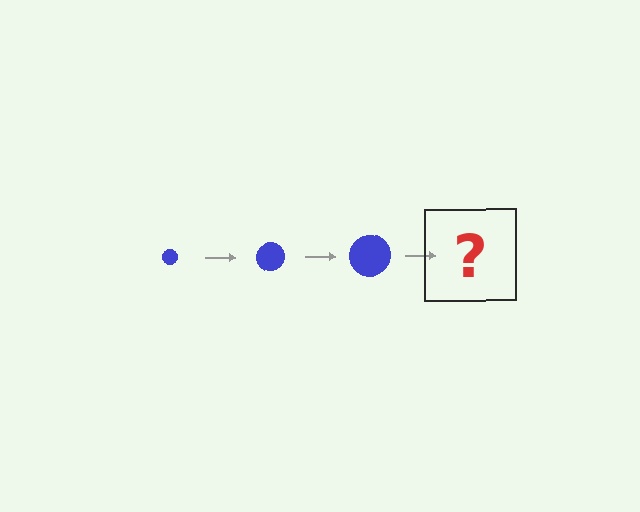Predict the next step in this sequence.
The next step is a blue circle, larger than the previous one.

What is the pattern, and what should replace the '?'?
The pattern is that the circle gets progressively larger each step. The '?' should be a blue circle, larger than the previous one.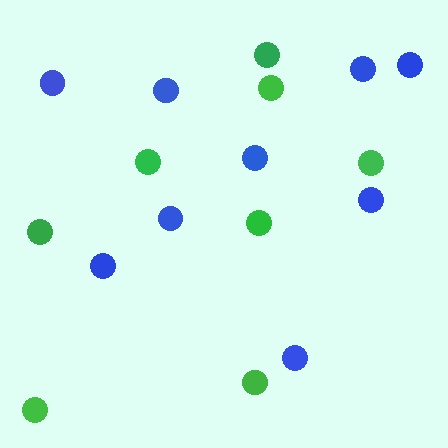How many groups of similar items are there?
There are 2 groups: one group of green circles (8) and one group of blue circles (9).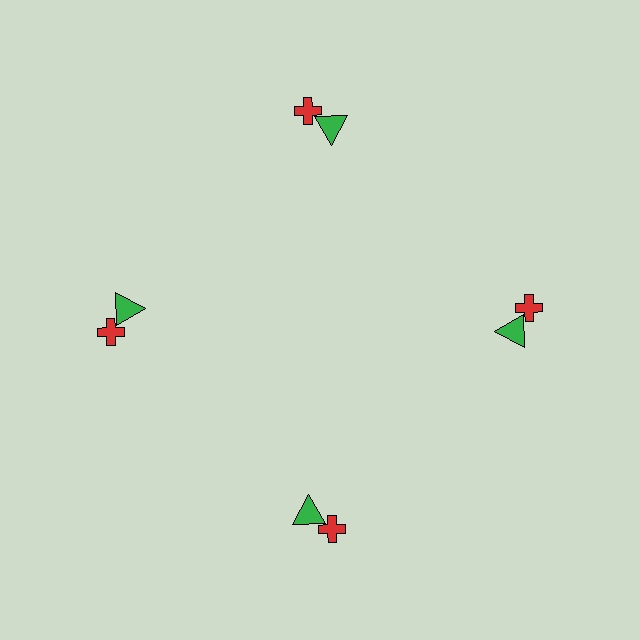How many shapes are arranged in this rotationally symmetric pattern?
There are 8 shapes, arranged in 4 groups of 2.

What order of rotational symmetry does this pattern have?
This pattern has 4-fold rotational symmetry.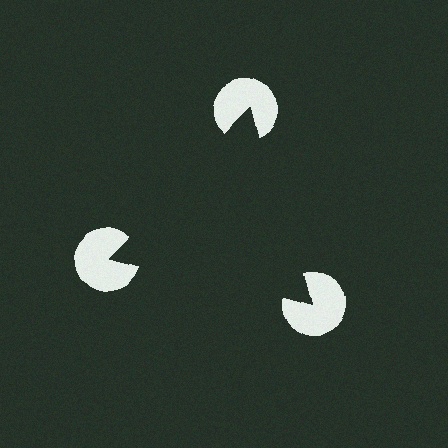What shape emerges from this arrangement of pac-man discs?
An illusory triangle — its edges are inferred from the aligned wedge cuts in the pac-man discs, not physically drawn.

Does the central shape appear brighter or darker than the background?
It typically appears slightly darker than the background, even though no actual brightness change is drawn.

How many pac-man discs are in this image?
There are 3 — one at each vertex of the illusory triangle.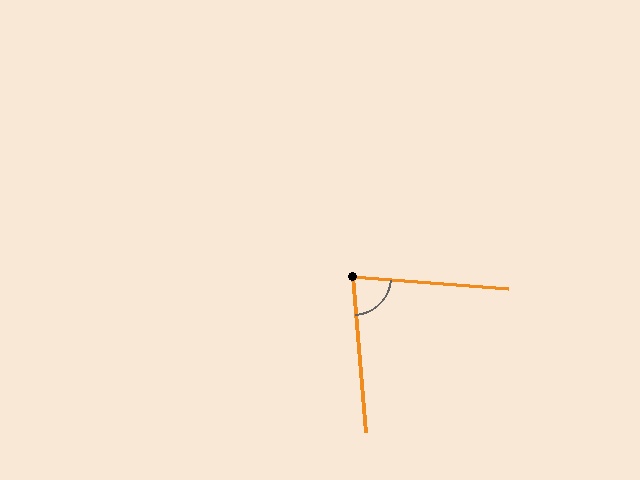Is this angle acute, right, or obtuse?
It is acute.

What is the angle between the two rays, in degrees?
Approximately 81 degrees.